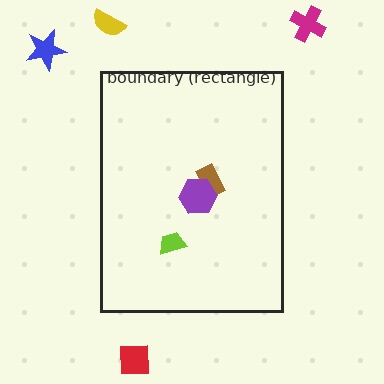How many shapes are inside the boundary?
3 inside, 4 outside.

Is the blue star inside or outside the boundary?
Outside.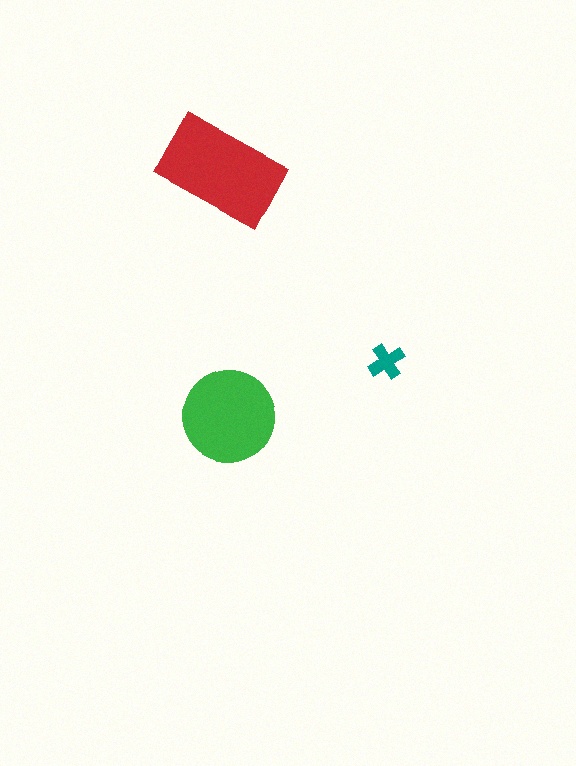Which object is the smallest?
The teal cross.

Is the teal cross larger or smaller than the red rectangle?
Smaller.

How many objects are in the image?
There are 3 objects in the image.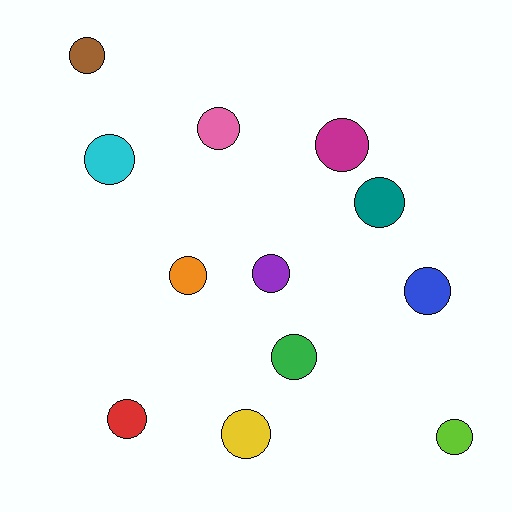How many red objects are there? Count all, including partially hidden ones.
There is 1 red object.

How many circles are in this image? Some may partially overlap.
There are 12 circles.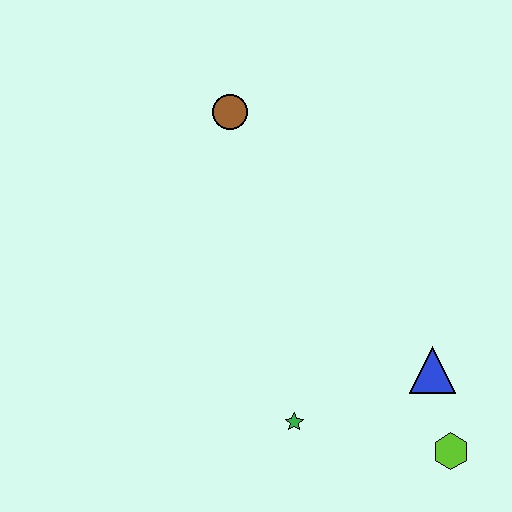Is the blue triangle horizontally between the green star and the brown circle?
No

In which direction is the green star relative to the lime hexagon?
The green star is to the left of the lime hexagon.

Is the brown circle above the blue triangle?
Yes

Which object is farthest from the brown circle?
The lime hexagon is farthest from the brown circle.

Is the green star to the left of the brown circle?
No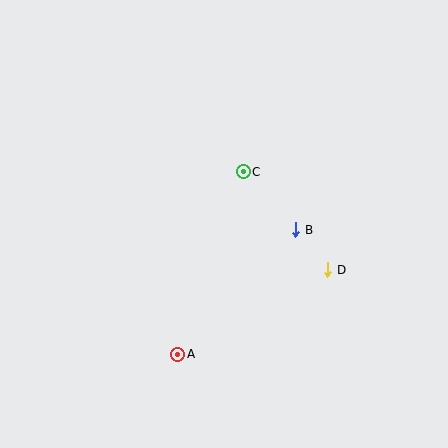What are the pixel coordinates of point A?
Point A is at (178, 354).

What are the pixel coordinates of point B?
Point B is at (296, 230).